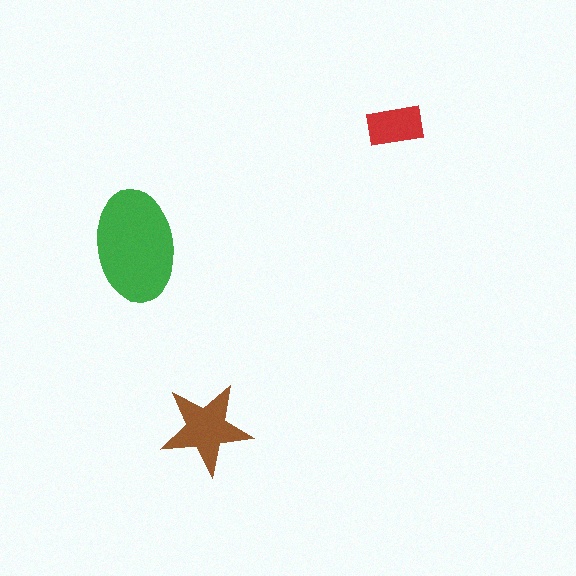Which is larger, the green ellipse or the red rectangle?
The green ellipse.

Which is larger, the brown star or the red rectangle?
The brown star.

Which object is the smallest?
The red rectangle.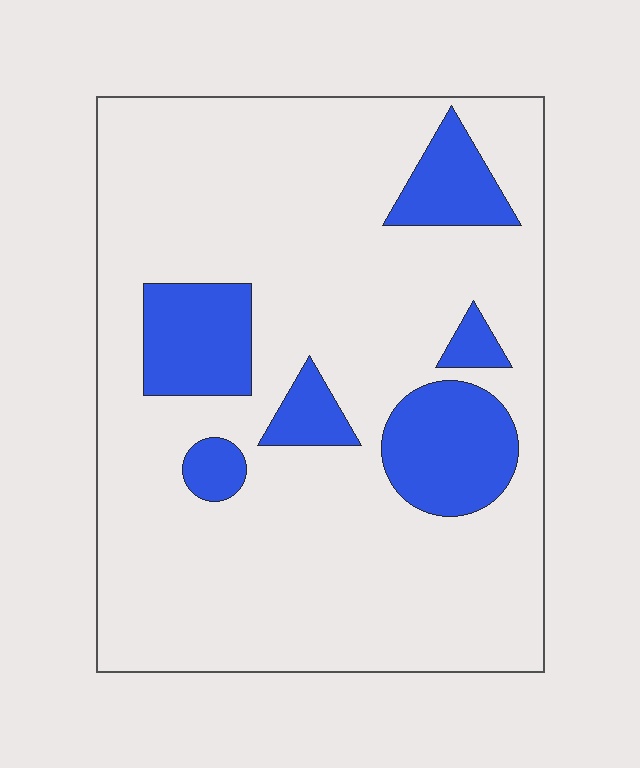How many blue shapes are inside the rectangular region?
6.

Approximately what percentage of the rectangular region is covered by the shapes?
Approximately 20%.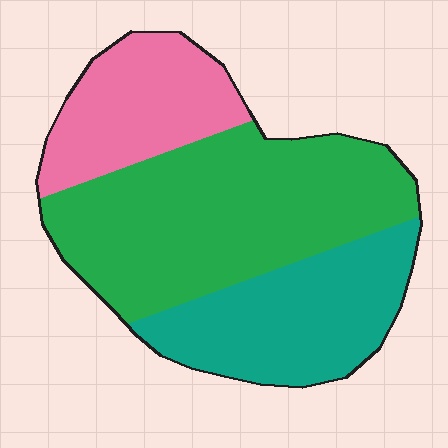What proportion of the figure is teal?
Teal takes up about one quarter (1/4) of the figure.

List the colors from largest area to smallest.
From largest to smallest: green, teal, pink.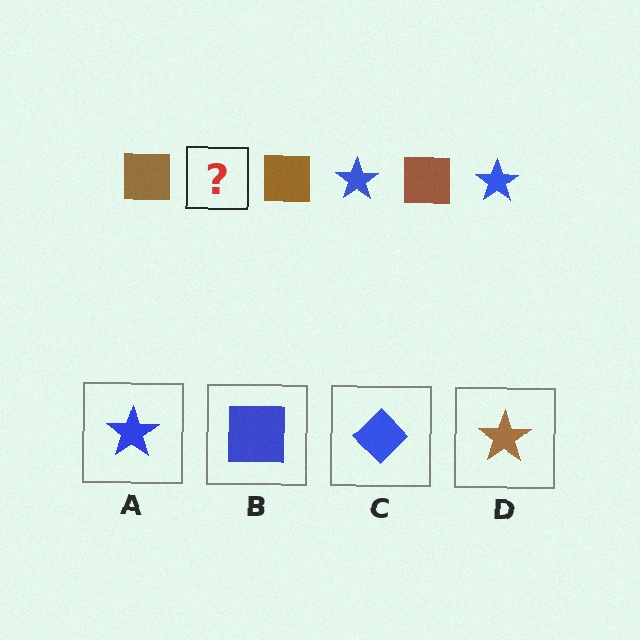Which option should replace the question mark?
Option A.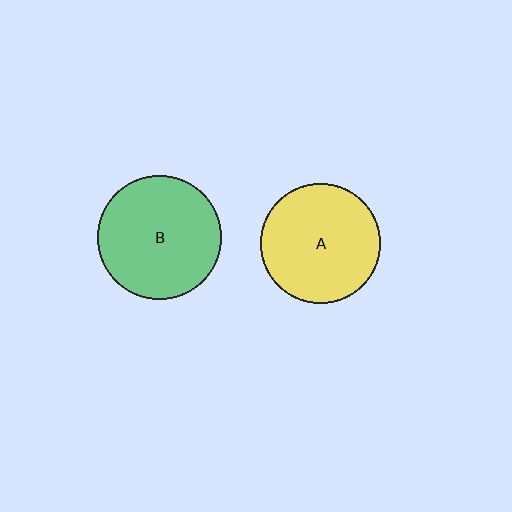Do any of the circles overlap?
No, none of the circles overlap.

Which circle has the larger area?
Circle B (green).